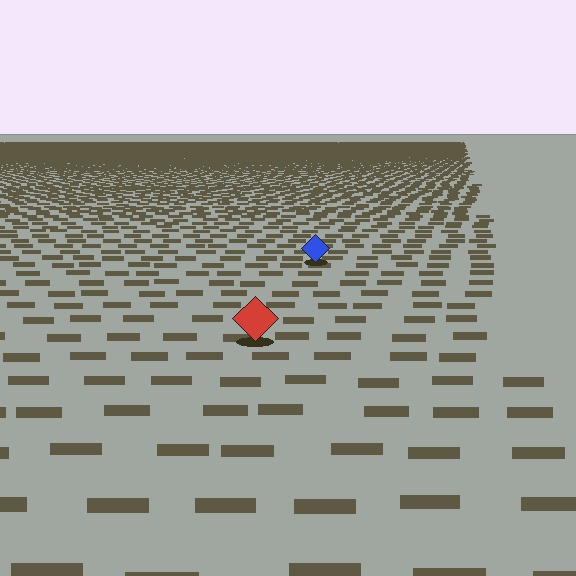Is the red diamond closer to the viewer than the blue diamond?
Yes. The red diamond is closer — you can tell from the texture gradient: the ground texture is coarser near it.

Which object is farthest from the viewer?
The blue diamond is farthest from the viewer. It appears smaller and the ground texture around it is denser.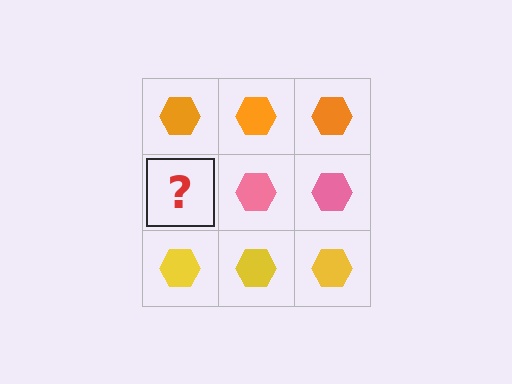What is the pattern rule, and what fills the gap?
The rule is that each row has a consistent color. The gap should be filled with a pink hexagon.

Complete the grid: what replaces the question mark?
The question mark should be replaced with a pink hexagon.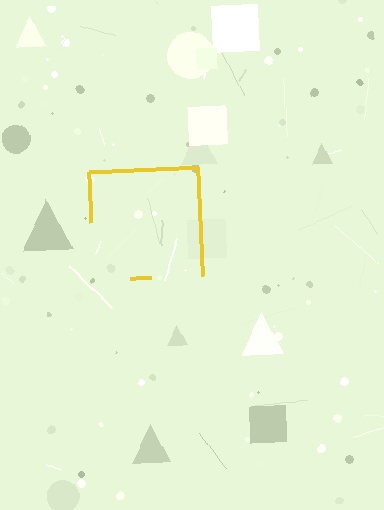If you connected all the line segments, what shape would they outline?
They would outline a square.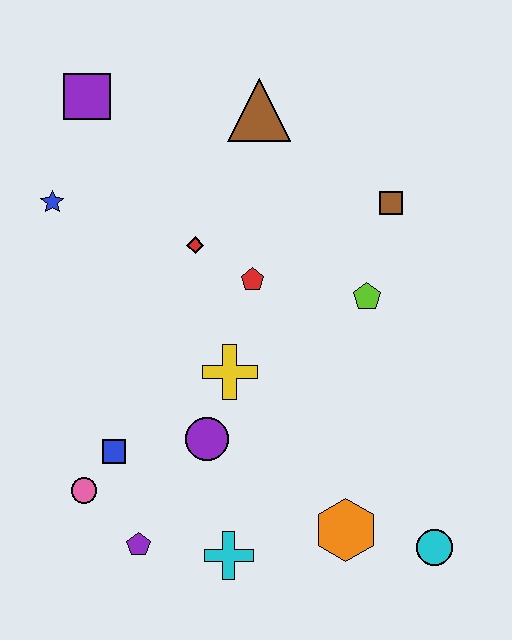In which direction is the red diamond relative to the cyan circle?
The red diamond is above the cyan circle.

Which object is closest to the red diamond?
The red pentagon is closest to the red diamond.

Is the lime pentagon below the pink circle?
No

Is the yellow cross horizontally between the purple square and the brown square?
Yes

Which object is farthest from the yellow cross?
The purple square is farthest from the yellow cross.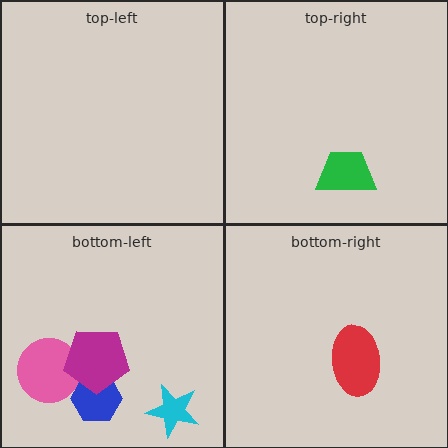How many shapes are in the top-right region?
1.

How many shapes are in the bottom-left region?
4.